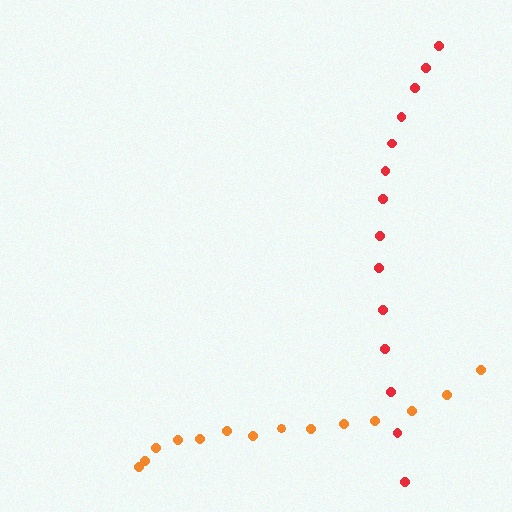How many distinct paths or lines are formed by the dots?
There are 2 distinct paths.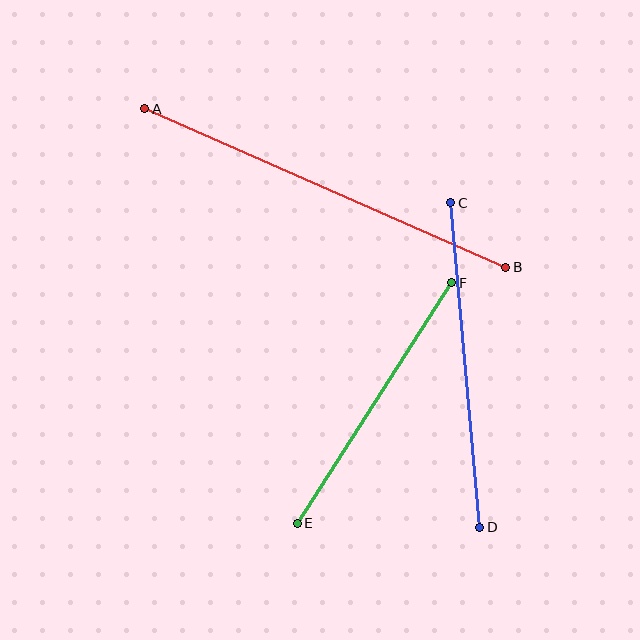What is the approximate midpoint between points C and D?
The midpoint is at approximately (465, 365) pixels.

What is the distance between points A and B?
The distance is approximately 394 pixels.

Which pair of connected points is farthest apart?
Points A and B are farthest apart.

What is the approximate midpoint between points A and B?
The midpoint is at approximately (325, 188) pixels.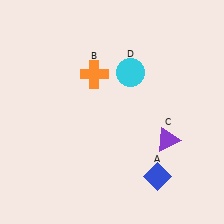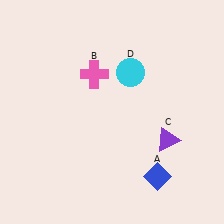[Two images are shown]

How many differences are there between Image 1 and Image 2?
There is 1 difference between the two images.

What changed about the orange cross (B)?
In Image 1, B is orange. In Image 2, it changed to pink.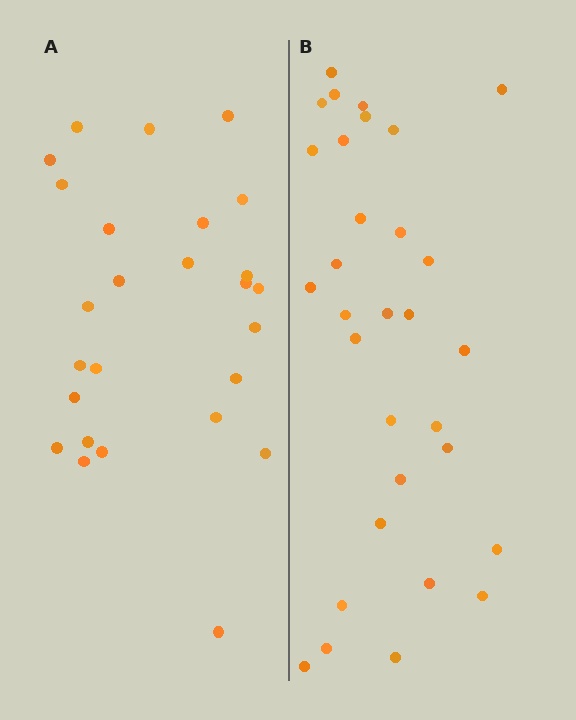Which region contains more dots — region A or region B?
Region B (the right region) has more dots.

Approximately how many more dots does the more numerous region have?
Region B has about 5 more dots than region A.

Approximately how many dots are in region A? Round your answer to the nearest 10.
About 30 dots. (The exact count is 26, which rounds to 30.)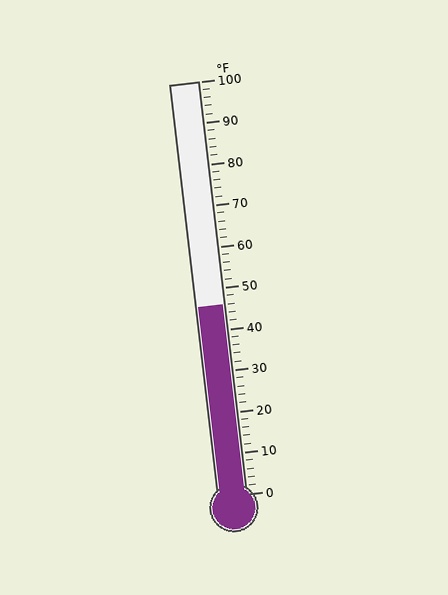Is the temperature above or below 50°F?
The temperature is below 50°F.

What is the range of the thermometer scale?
The thermometer scale ranges from 0°F to 100°F.